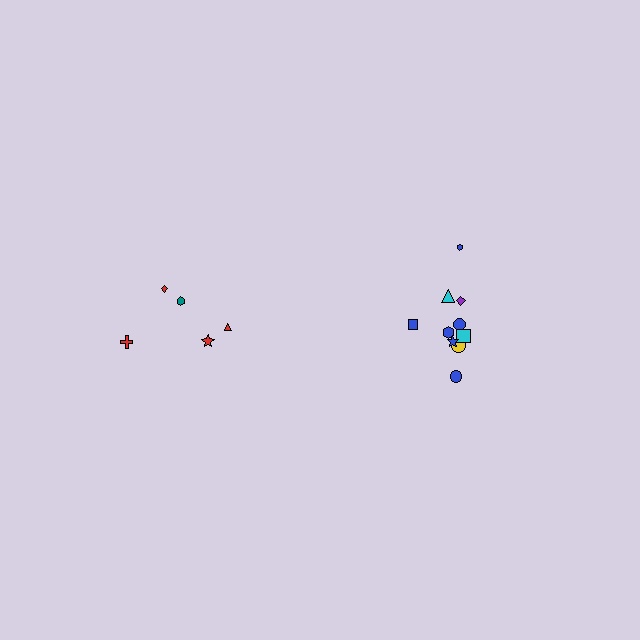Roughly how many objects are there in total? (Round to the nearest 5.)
Roughly 15 objects in total.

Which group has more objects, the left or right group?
The right group.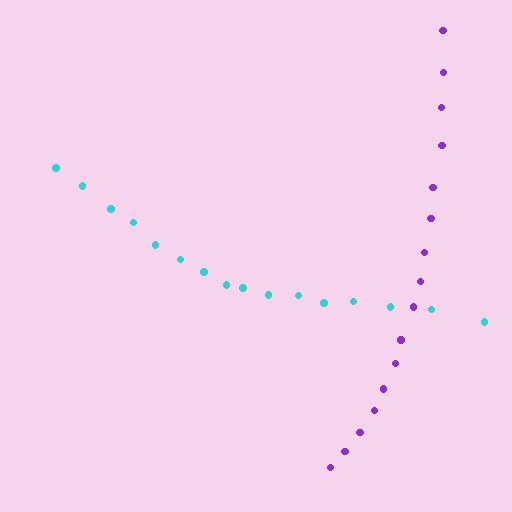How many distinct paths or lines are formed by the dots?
There are 2 distinct paths.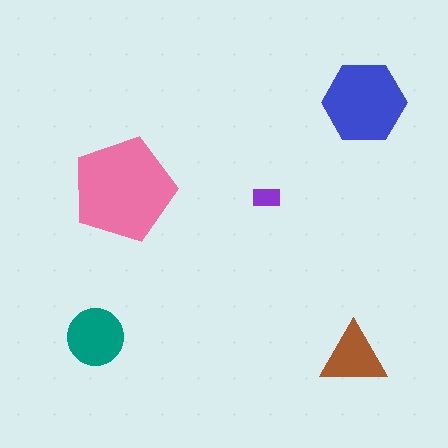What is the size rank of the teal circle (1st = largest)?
3rd.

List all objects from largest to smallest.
The pink pentagon, the blue hexagon, the teal circle, the brown triangle, the purple rectangle.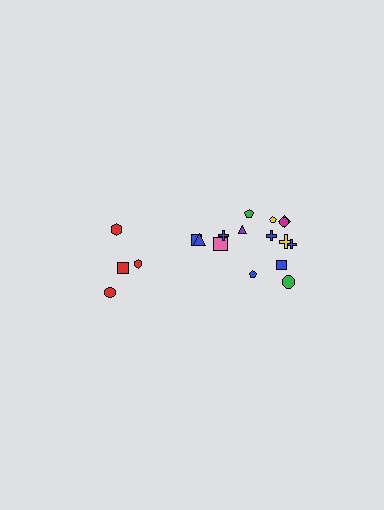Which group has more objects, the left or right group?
The right group.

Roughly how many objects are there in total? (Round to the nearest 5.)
Roughly 20 objects in total.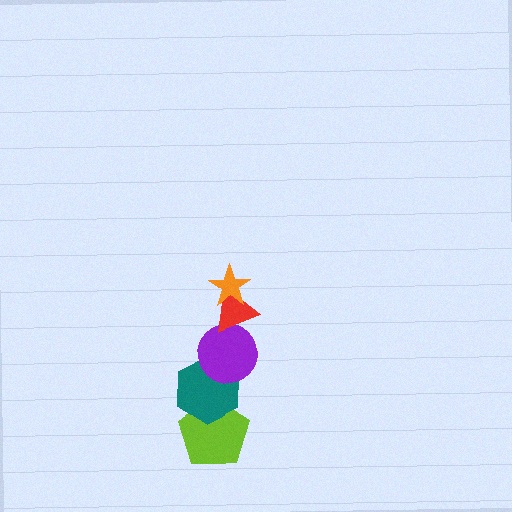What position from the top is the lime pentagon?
The lime pentagon is 5th from the top.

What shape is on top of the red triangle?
The orange star is on top of the red triangle.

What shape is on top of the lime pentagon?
The teal hexagon is on top of the lime pentagon.